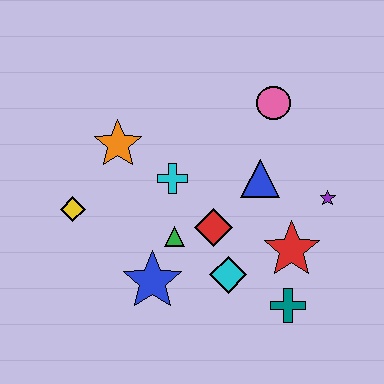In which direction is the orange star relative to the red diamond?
The orange star is to the left of the red diamond.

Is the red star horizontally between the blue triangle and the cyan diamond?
No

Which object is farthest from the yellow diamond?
The purple star is farthest from the yellow diamond.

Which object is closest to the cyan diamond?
The red diamond is closest to the cyan diamond.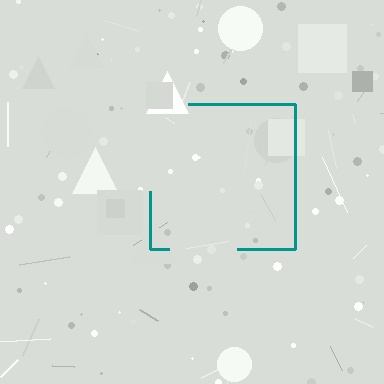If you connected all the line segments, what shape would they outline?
They would outline a square.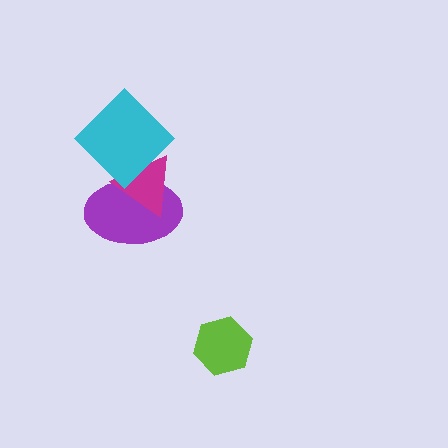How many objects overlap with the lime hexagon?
0 objects overlap with the lime hexagon.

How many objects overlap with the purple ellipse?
2 objects overlap with the purple ellipse.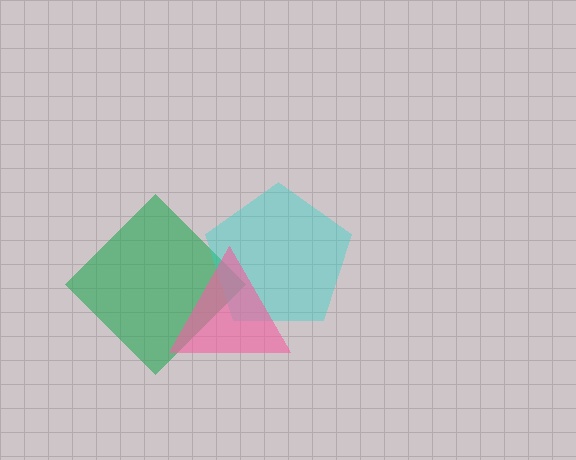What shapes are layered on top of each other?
The layered shapes are: a green diamond, a cyan pentagon, a pink triangle.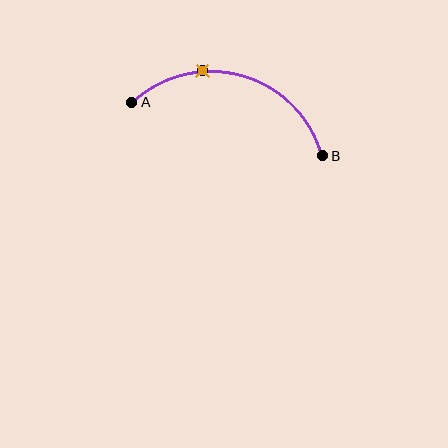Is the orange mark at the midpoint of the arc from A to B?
No. The orange mark lies on the arc but is closer to endpoint A. The arc midpoint would be at the point on the curve equidistant along the arc from both A and B.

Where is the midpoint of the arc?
The arc midpoint is the point on the curve farthest from the straight line joining A and B. It sits above that line.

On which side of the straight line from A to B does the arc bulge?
The arc bulges above the straight line connecting A and B.